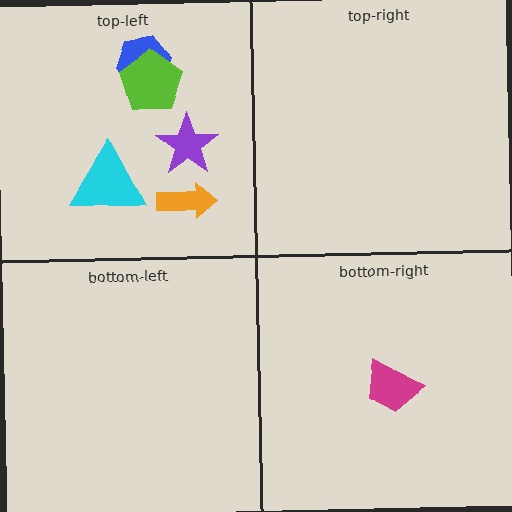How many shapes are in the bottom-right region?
1.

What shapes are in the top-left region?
The blue hexagon, the lime pentagon, the cyan triangle, the purple star, the orange arrow.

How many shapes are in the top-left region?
5.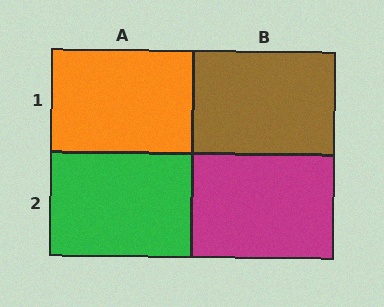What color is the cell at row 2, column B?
Magenta.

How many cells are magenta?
1 cell is magenta.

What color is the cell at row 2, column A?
Green.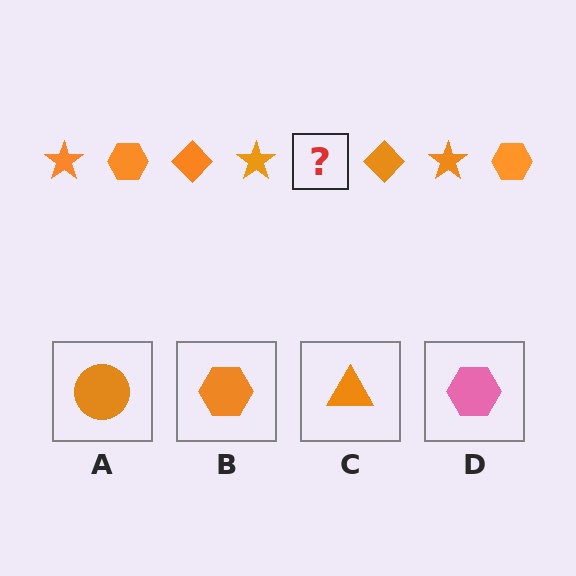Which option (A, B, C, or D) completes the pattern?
B.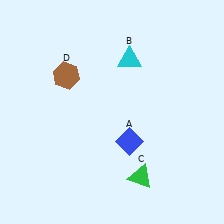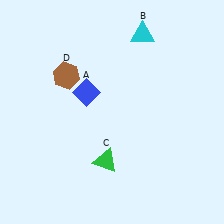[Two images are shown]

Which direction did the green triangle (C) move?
The green triangle (C) moved left.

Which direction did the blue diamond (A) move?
The blue diamond (A) moved up.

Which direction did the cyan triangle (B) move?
The cyan triangle (B) moved up.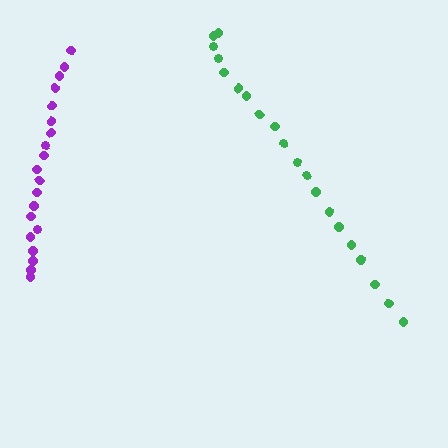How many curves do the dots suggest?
There are 2 distinct paths.